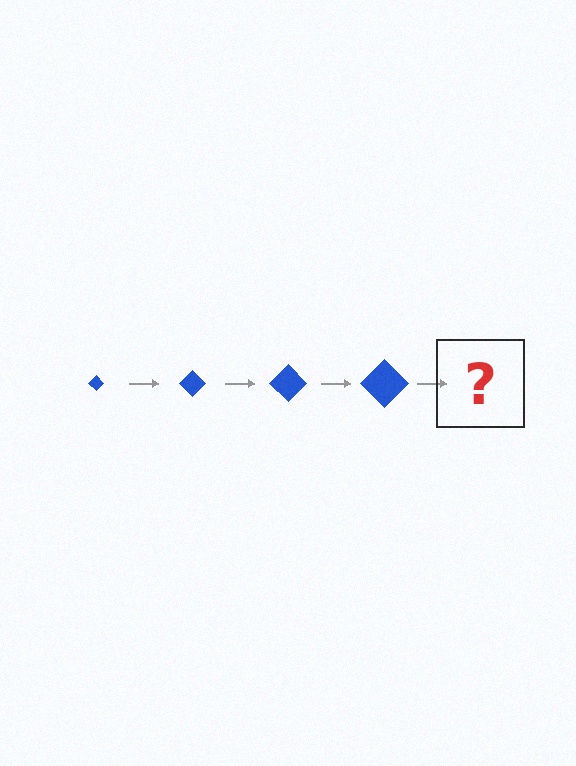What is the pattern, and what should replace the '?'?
The pattern is that the diamond gets progressively larger each step. The '?' should be a blue diamond, larger than the previous one.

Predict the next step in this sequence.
The next step is a blue diamond, larger than the previous one.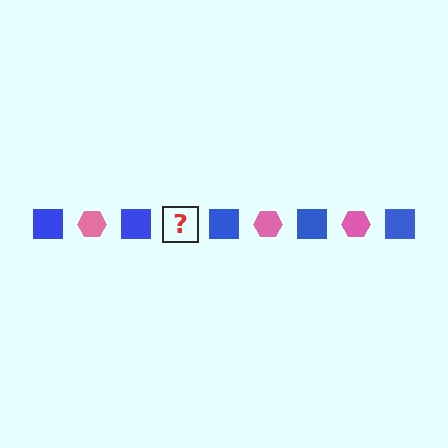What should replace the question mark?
The question mark should be replaced with a pink hexagon.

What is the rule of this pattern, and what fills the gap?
The rule is that the pattern alternates between blue square and pink hexagon. The gap should be filled with a pink hexagon.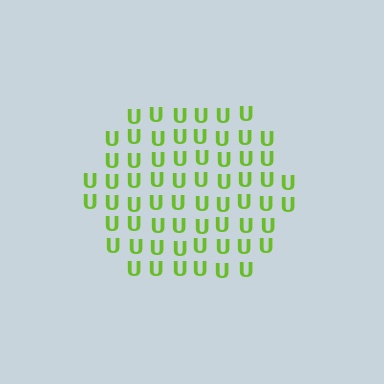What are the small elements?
The small elements are letter U's.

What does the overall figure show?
The overall figure shows a hexagon.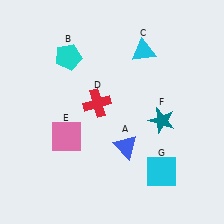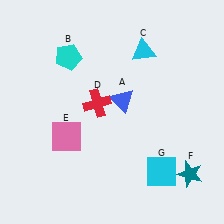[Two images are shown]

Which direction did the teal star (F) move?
The teal star (F) moved down.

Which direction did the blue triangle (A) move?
The blue triangle (A) moved up.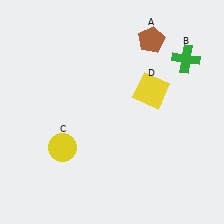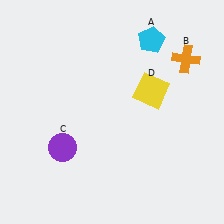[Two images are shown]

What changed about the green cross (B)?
In Image 1, B is green. In Image 2, it changed to orange.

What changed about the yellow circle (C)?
In Image 1, C is yellow. In Image 2, it changed to purple.